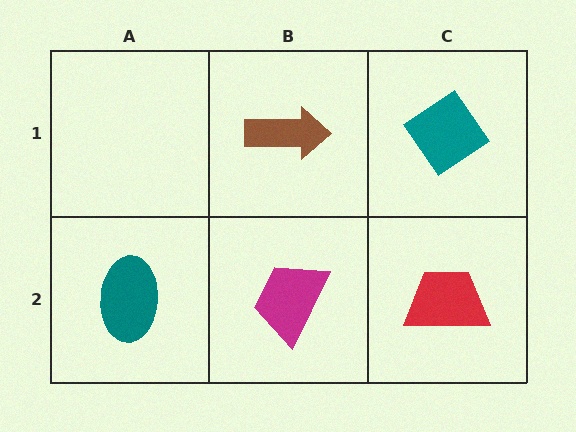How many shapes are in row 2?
3 shapes.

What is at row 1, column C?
A teal diamond.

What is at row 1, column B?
A brown arrow.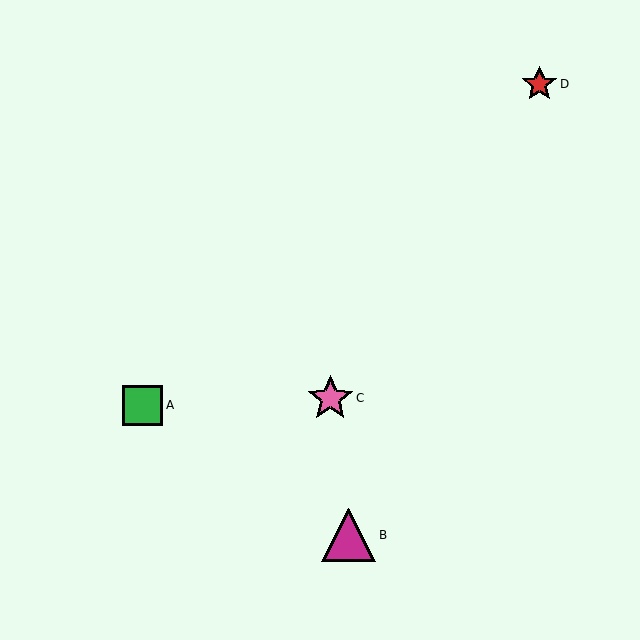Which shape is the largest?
The magenta triangle (labeled B) is the largest.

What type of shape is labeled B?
Shape B is a magenta triangle.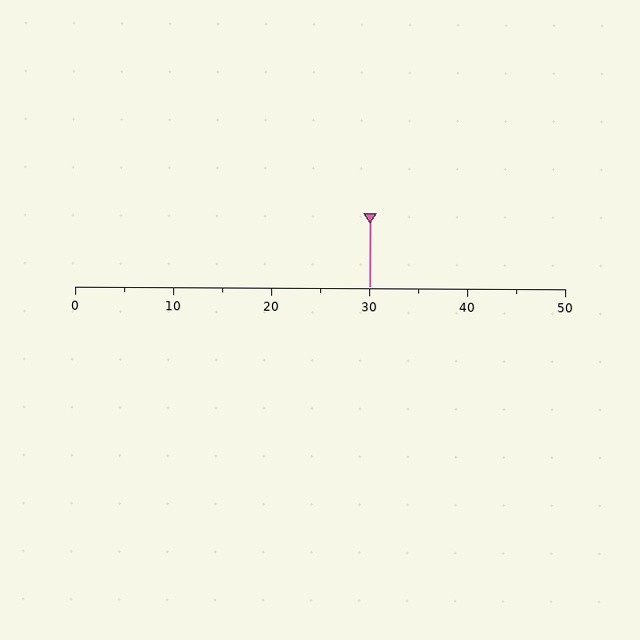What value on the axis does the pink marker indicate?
The marker indicates approximately 30.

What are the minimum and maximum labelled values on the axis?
The axis runs from 0 to 50.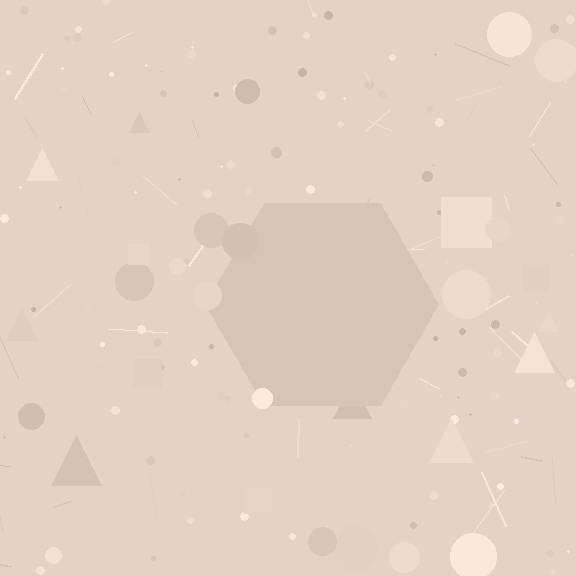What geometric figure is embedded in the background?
A hexagon is embedded in the background.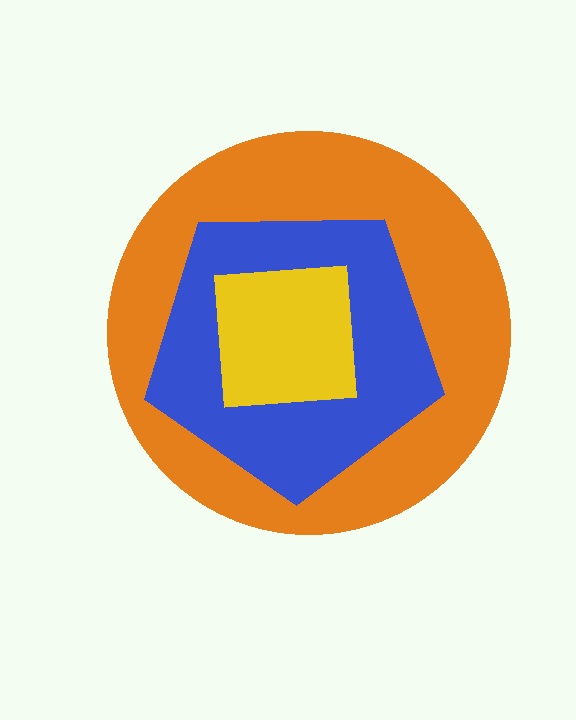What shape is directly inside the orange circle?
The blue pentagon.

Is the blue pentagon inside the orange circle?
Yes.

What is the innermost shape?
The yellow square.